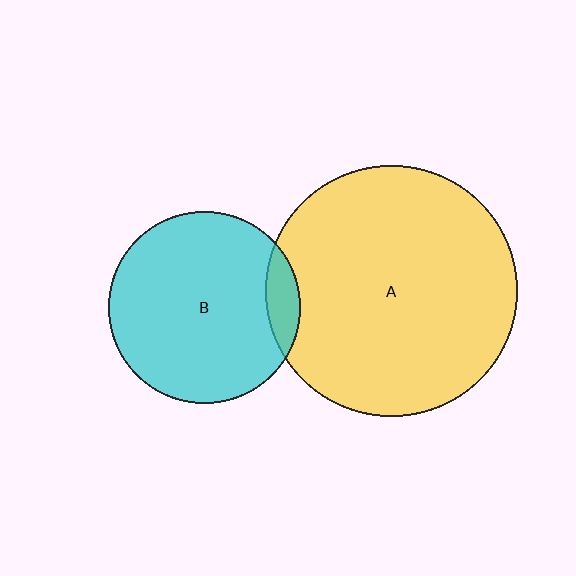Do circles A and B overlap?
Yes.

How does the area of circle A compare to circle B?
Approximately 1.7 times.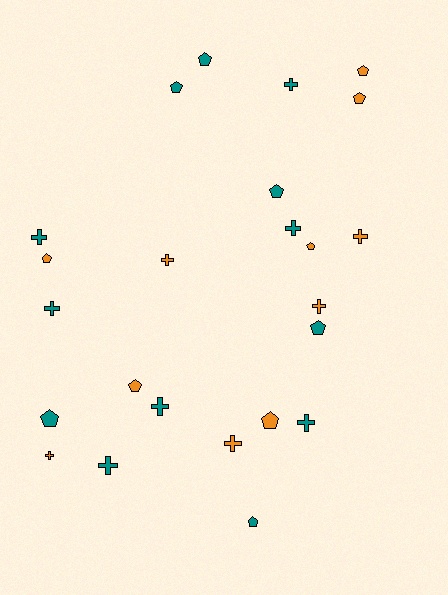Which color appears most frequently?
Teal, with 13 objects.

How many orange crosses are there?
There are 5 orange crosses.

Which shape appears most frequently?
Cross, with 12 objects.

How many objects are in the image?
There are 24 objects.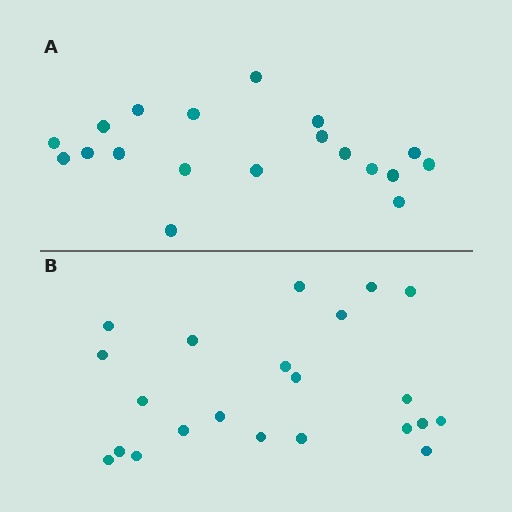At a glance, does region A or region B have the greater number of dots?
Region B (the bottom region) has more dots.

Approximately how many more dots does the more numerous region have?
Region B has just a few more — roughly 2 or 3 more dots than region A.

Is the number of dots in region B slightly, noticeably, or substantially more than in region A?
Region B has only slightly more — the two regions are fairly close. The ratio is roughly 1.2 to 1.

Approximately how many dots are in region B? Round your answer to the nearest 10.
About 20 dots. (The exact count is 22, which rounds to 20.)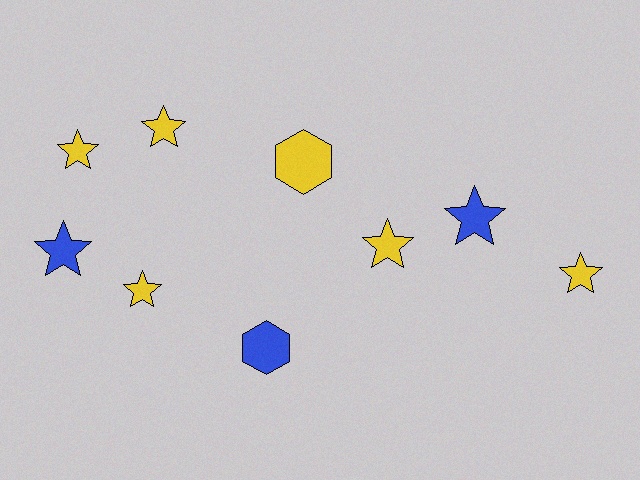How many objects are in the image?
There are 9 objects.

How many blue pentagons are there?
There are no blue pentagons.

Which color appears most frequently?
Yellow, with 6 objects.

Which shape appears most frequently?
Star, with 7 objects.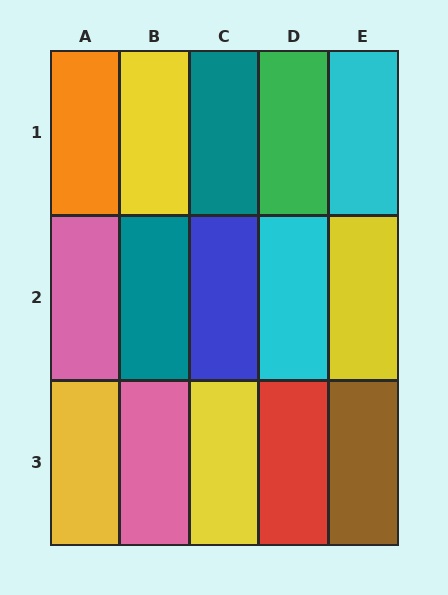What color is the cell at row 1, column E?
Cyan.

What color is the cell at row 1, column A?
Orange.